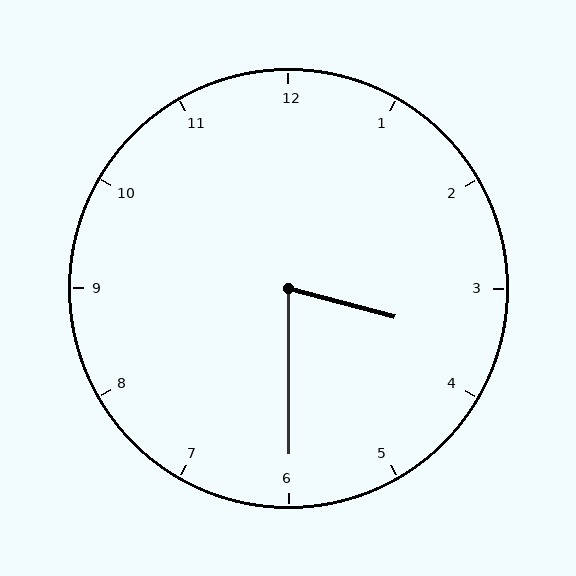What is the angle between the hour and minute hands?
Approximately 75 degrees.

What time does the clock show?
3:30.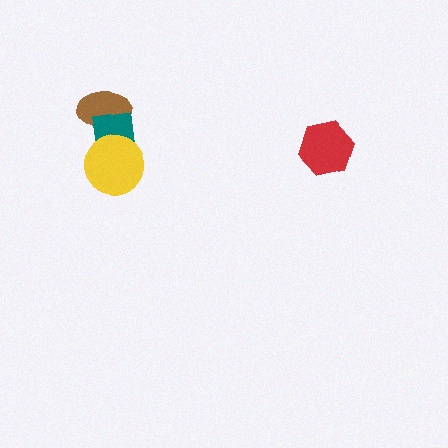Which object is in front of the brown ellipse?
The teal square is in front of the brown ellipse.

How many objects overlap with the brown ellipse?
1 object overlaps with the brown ellipse.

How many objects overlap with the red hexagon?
0 objects overlap with the red hexagon.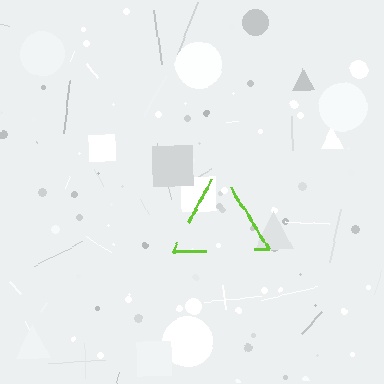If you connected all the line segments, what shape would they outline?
They would outline a triangle.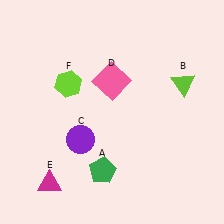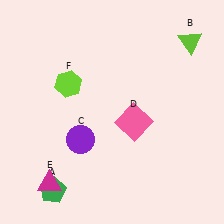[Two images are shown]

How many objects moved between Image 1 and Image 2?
3 objects moved between the two images.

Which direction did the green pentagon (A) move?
The green pentagon (A) moved left.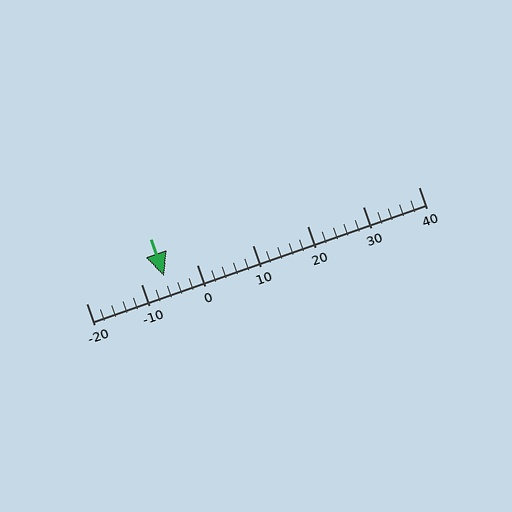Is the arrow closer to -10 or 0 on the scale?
The arrow is closer to -10.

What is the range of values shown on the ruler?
The ruler shows values from -20 to 40.